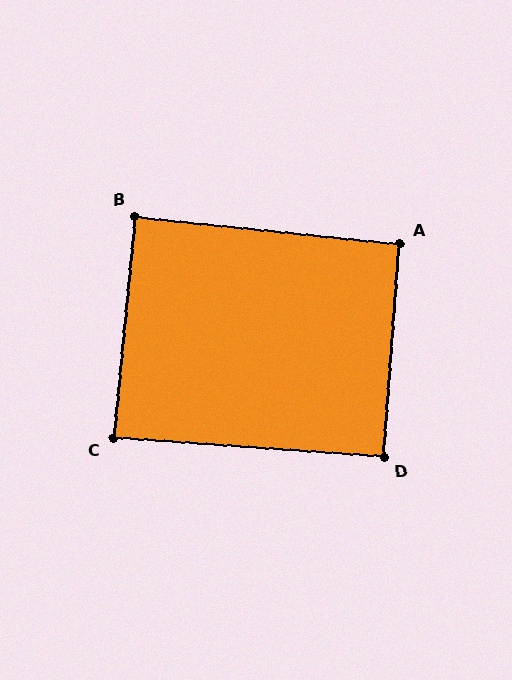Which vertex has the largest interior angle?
A, at approximately 92 degrees.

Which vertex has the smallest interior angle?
C, at approximately 88 degrees.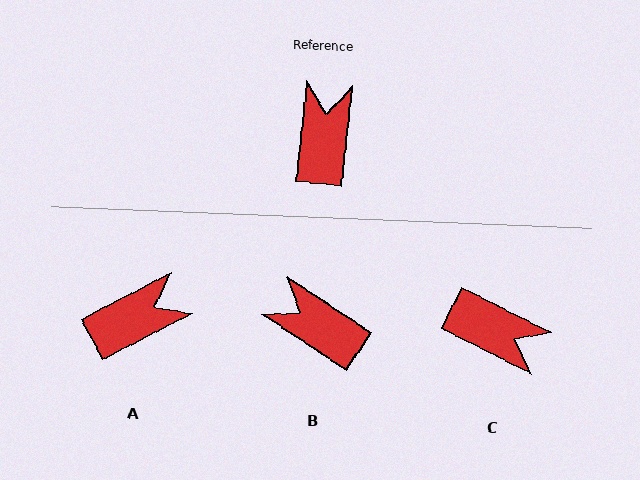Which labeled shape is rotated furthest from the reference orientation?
C, about 111 degrees away.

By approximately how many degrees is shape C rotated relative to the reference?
Approximately 111 degrees clockwise.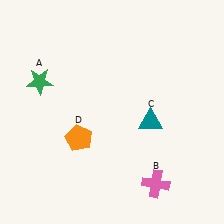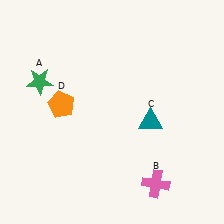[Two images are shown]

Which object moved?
The orange pentagon (D) moved up.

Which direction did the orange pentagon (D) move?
The orange pentagon (D) moved up.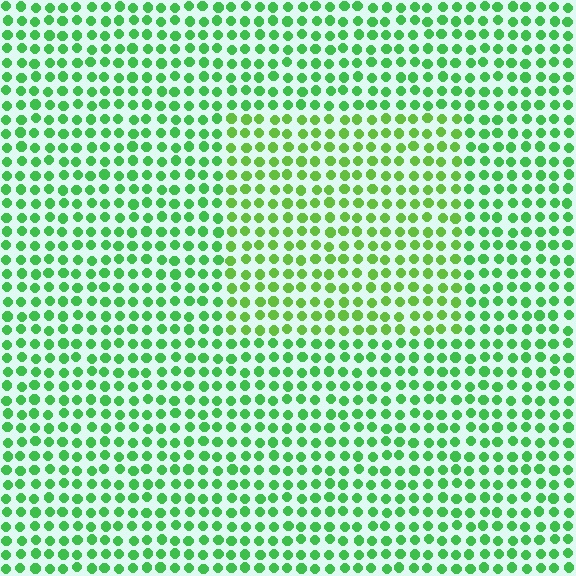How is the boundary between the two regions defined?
The boundary is defined purely by a slight shift in hue (about 24 degrees). Spacing, size, and orientation are identical on both sides.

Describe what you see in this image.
The image is filled with small green elements in a uniform arrangement. A rectangle-shaped region is visible where the elements are tinted to a slightly different hue, forming a subtle color boundary.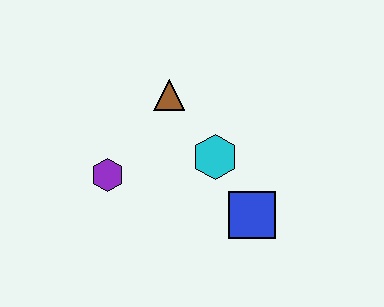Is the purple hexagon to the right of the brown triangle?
No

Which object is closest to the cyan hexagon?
The blue square is closest to the cyan hexagon.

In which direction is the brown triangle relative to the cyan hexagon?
The brown triangle is above the cyan hexagon.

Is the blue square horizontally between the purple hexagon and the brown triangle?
No